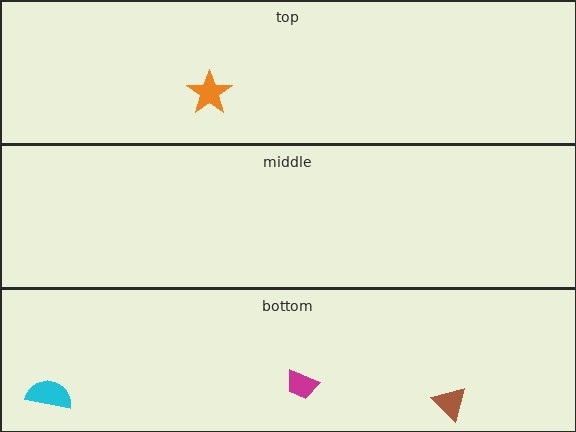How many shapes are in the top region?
1.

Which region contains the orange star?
The top region.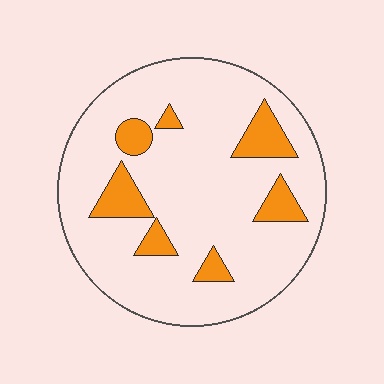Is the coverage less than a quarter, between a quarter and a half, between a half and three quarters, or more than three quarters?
Less than a quarter.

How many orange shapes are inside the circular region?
7.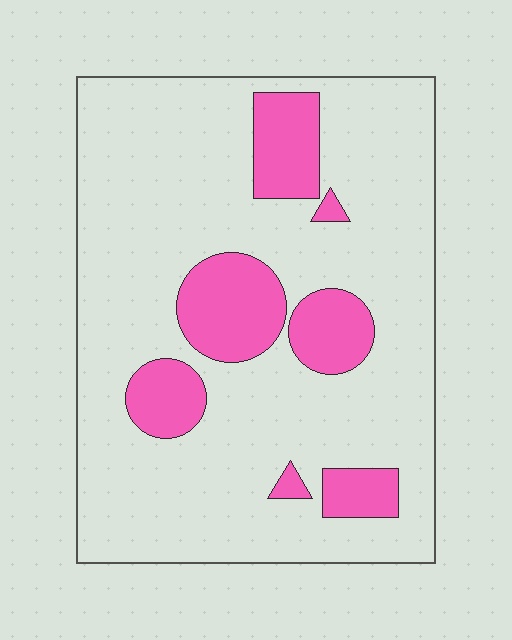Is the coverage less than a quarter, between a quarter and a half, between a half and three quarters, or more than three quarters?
Less than a quarter.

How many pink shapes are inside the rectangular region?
7.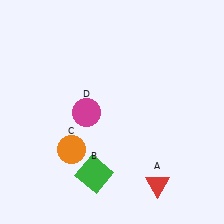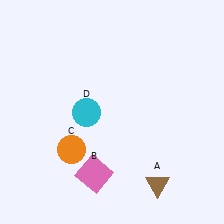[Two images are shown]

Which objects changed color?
A changed from red to brown. B changed from green to pink. D changed from magenta to cyan.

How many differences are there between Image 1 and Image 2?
There are 3 differences between the two images.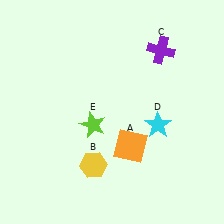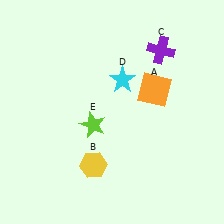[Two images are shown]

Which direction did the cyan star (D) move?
The cyan star (D) moved up.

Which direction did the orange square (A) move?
The orange square (A) moved up.